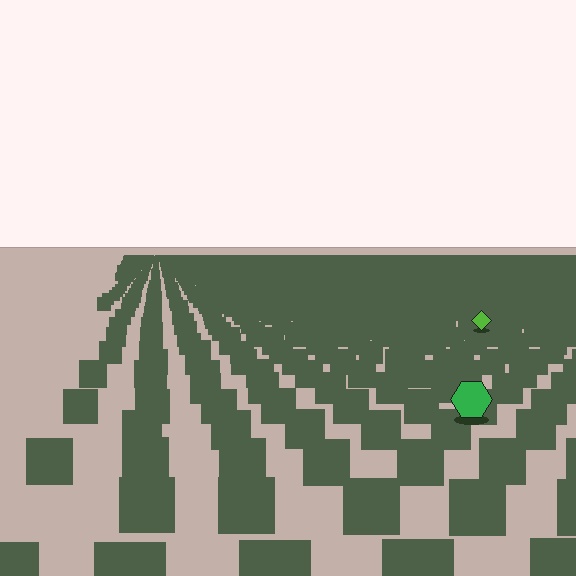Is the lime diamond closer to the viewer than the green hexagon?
No. The green hexagon is closer — you can tell from the texture gradient: the ground texture is coarser near it.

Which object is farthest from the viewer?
The lime diamond is farthest from the viewer. It appears smaller and the ground texture around it is denser.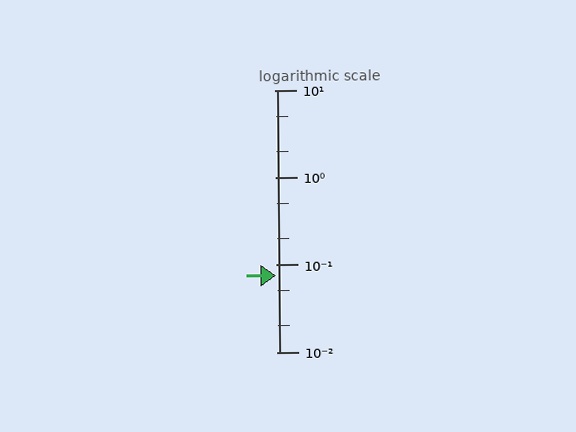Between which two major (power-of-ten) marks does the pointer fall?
The pointer is between 0.01 and 0.1.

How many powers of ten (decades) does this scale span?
The scale spans 3 decades, from 0.01 to 10.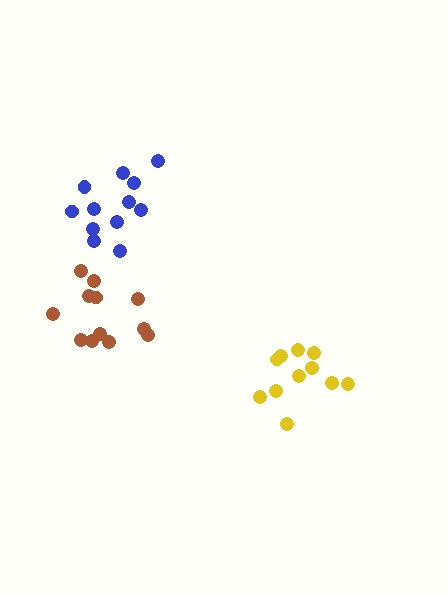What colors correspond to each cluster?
The clusters are colored: brown, yellow, blue.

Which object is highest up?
The blue cluster is topmost.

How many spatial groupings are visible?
There are 3 spatial groupings.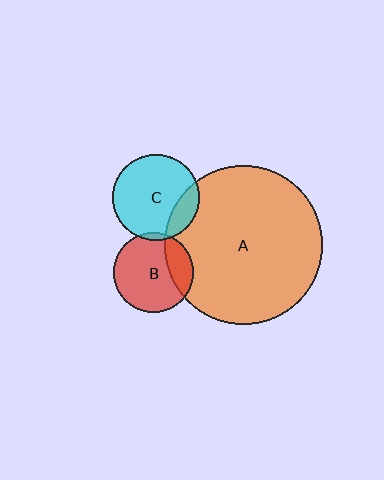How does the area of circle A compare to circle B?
Approximately 3.9 times.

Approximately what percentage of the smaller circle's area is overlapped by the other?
Approximately 25%.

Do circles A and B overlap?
Yes.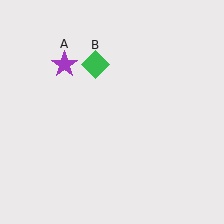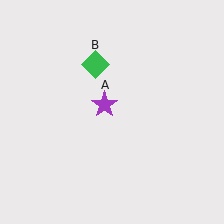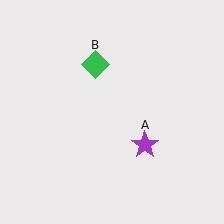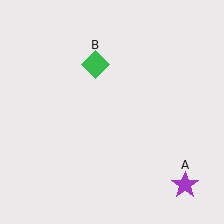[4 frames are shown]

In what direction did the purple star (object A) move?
The purple star (object A) moved down and to the right.